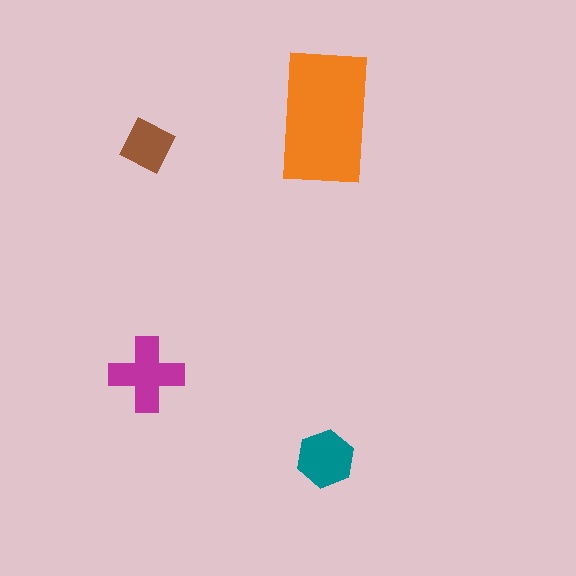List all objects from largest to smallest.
The orange rectangle, the magenta cross, the teal hexagon, the brown square.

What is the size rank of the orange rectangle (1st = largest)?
1st.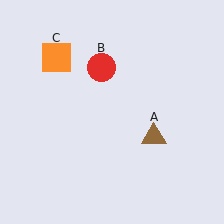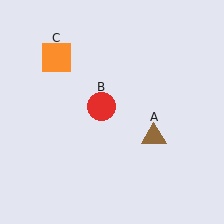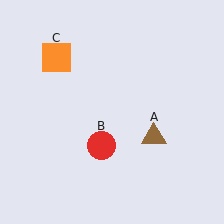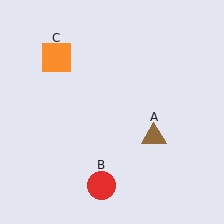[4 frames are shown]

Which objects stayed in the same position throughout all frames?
Brown triangle (object A) and orange square (object C) remained stationary.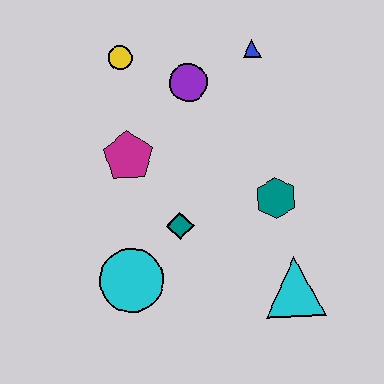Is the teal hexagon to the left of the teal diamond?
No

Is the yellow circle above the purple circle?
Yes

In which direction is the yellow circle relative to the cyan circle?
The yellow circle is above the cyan circle.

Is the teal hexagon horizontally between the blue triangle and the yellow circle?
No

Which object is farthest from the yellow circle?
The cyan triangle is farthest from the yellow circle.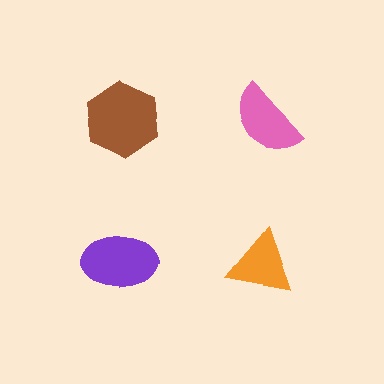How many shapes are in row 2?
2 shapes.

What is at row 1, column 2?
A pink semicircle.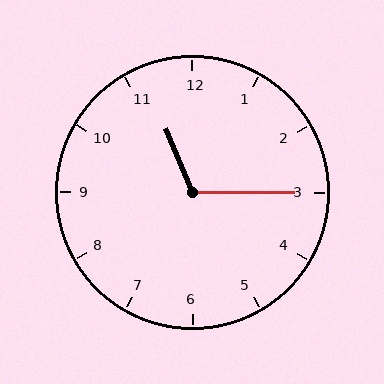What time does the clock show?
11:15.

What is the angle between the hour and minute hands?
Approximately 112 degrees.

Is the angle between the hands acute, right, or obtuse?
It is obtuse.